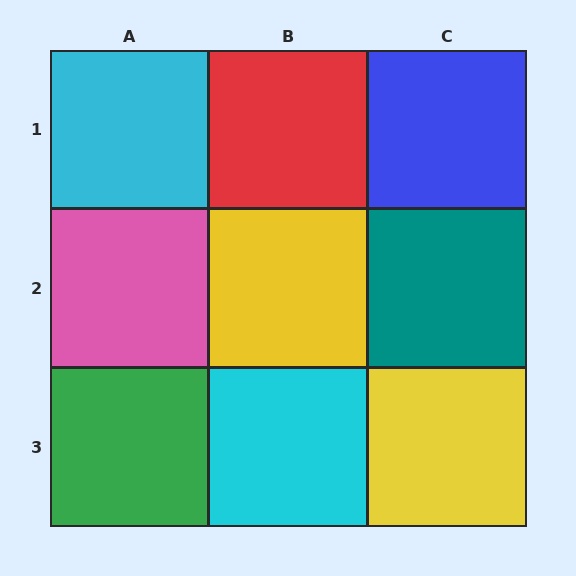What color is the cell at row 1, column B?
Red.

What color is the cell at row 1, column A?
Cyan.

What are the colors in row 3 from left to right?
Green, cyan, yellow.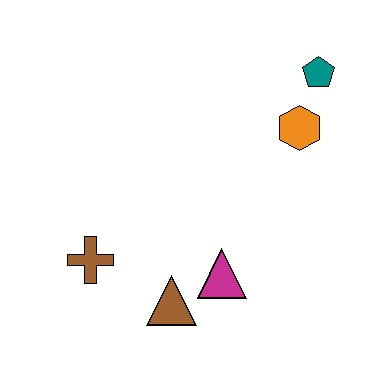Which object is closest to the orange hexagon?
The teal pentagon is closest to the orange hexagon.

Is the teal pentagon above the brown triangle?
Yes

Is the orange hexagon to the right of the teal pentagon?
No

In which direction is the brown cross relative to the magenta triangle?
The brown cross is to the left of the magenta triangle.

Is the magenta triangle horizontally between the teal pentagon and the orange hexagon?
No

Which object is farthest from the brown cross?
The teal pentagon is farthest from the brown cross.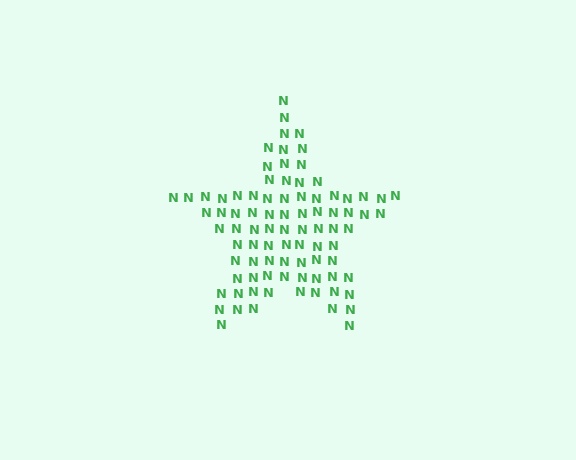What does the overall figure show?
The overall figure shows a star.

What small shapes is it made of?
It is made of small letter N's.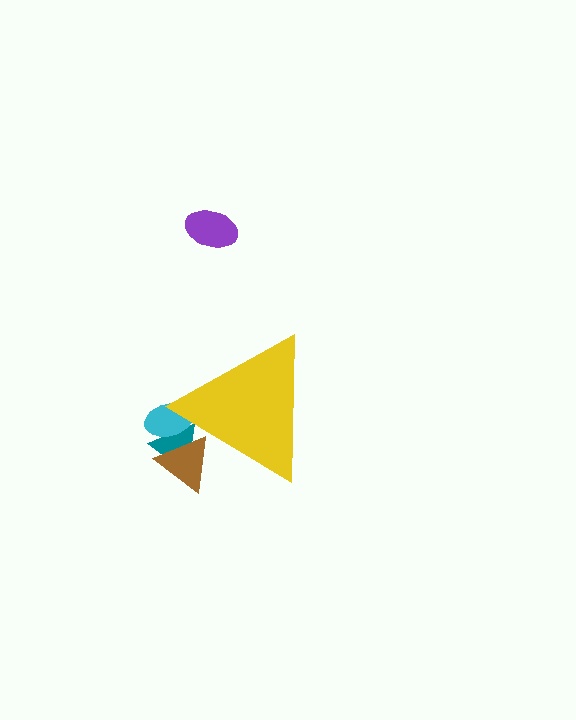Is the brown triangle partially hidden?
Yes, the brown triangle is partially hidden behind the yellow triangle.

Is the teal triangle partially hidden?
Yes, the teal triangle is partially hidden behind the yellow triangle.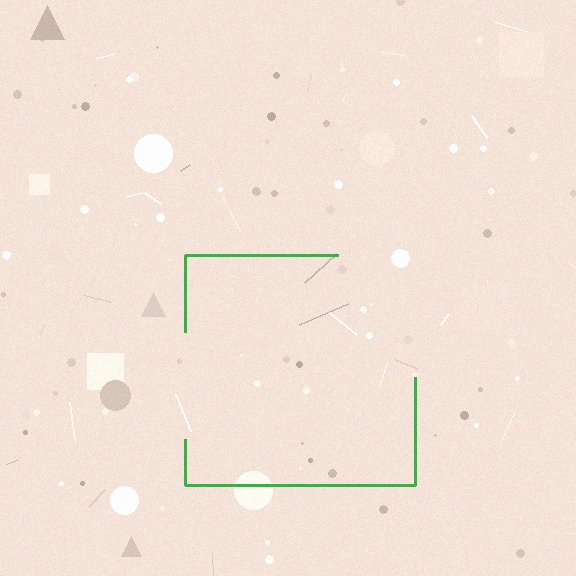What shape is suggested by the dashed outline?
The dashed outline suggests a square.